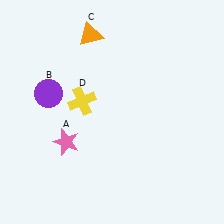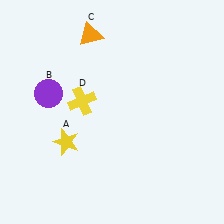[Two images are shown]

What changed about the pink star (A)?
In Image 1, A is pink. In Image 2, it changed to yellow.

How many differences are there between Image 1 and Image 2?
There is 1 difference between the two images.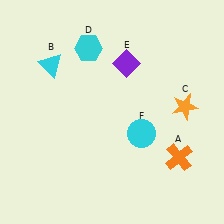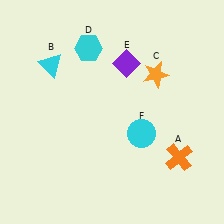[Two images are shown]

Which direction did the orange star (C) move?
The orange star (C) moved up.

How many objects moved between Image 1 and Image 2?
1 object moved between the two images.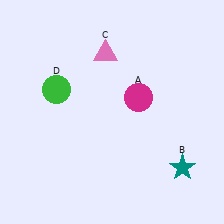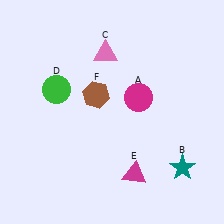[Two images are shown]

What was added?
A magenta triangle (E), a brown hexagon (F) were added in Image 2.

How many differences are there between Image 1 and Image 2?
There are 2 differences between the two images.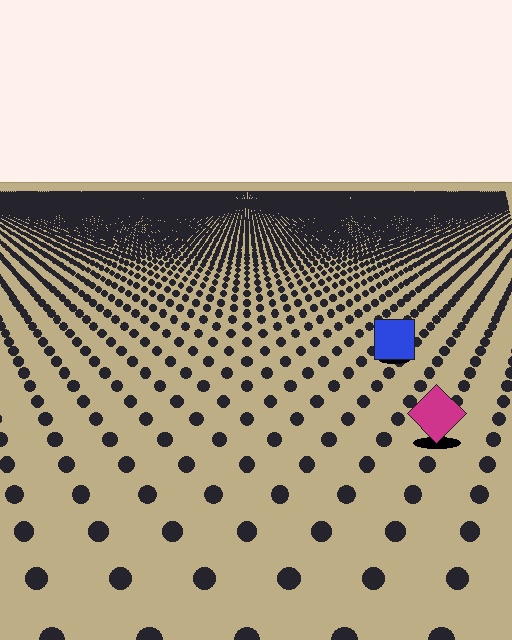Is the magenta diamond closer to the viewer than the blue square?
Yes. The magenta diamond is closer — you can tell from the texture gradient: the ground texture is coarser near it.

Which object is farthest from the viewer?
The blue square is farthest from the viewer. It appears smaller and the ground texture around it is denser.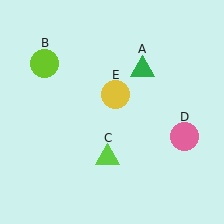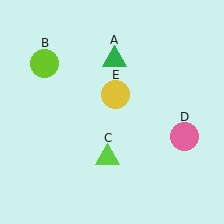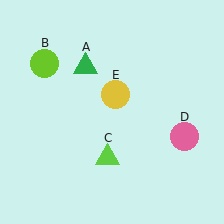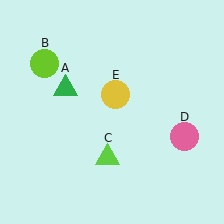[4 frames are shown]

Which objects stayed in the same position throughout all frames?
Lime circle (object B) and lime triangle (object C) and pink circle (object D) and yellow circle (object E) remained stationary.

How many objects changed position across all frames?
1 object changed position: green triangle (object A).